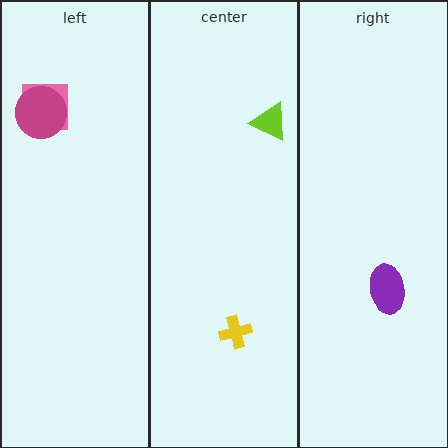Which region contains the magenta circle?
The left region.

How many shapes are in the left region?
2.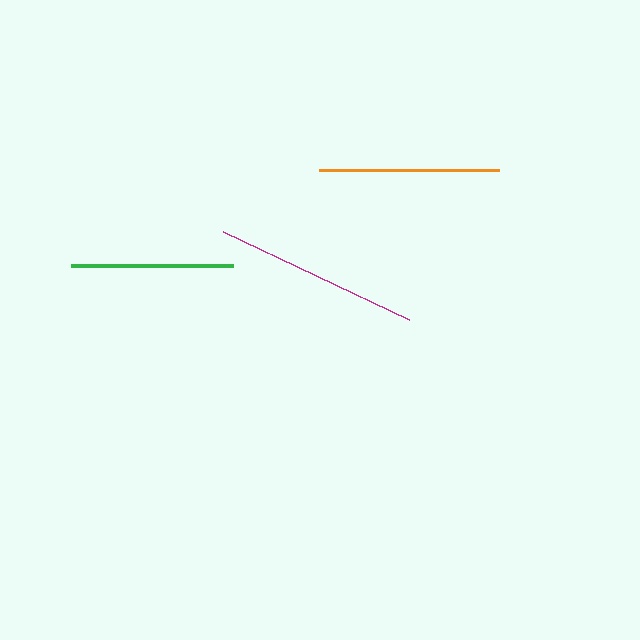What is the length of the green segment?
The green segment is approximately 163 pixels long.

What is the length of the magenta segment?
The magenta segment is approximately 205 pixels long.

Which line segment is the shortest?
The green line is the shortest at approximately 163 pixels.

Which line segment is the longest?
The magenta line is the longest at approximately 205 pixels.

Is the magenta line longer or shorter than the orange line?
The magenta line is longer than the orange line.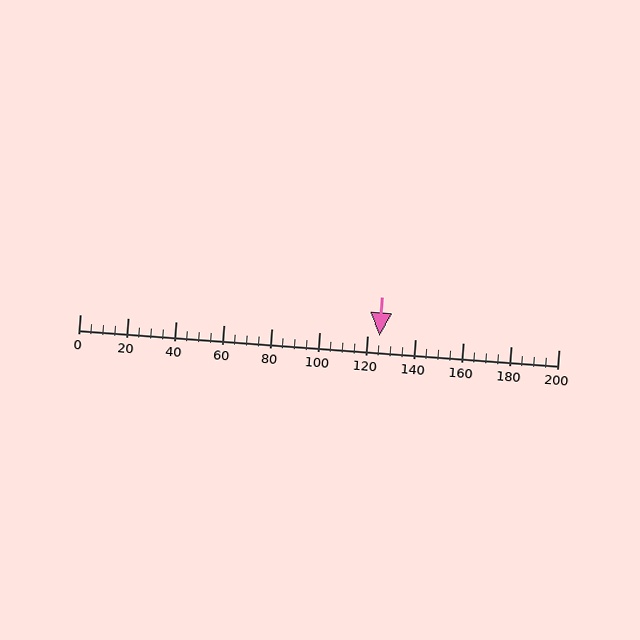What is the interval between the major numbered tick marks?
The major tick marks are spaced 20 units apart.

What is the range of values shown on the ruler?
The ruler shows values from 0 to 200.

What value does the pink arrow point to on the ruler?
The pink arrow points to approximately 125.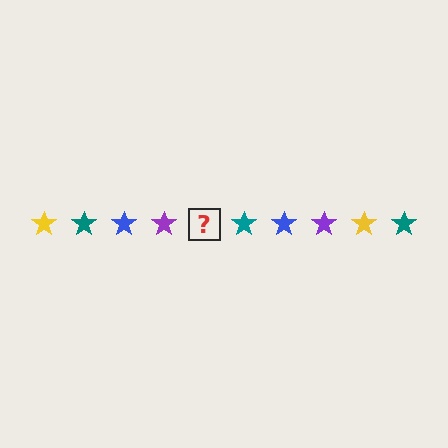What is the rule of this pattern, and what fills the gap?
The rule is that the pattern cycles through yellow, teal, blue, purple stars. The gap should be filled with a yellow star.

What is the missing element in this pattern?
The missing element is a yellow star.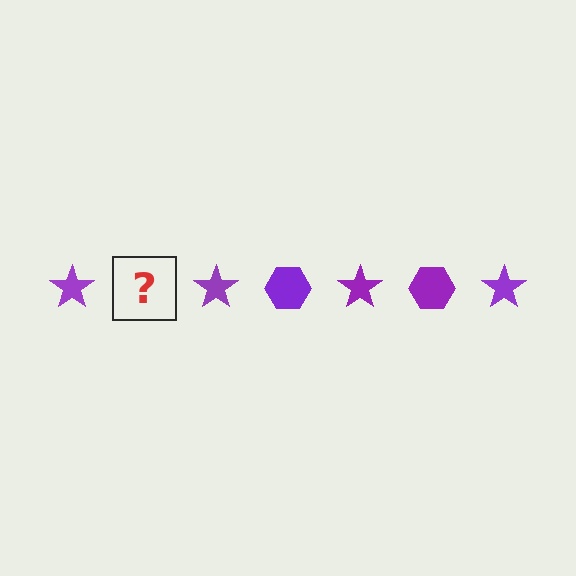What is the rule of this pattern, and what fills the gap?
The rule is that the pattern cycles through star, hexagon shapes in purple. The gap should be filled with a purple hexagon.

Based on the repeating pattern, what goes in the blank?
The blank should be a purple hexagon.